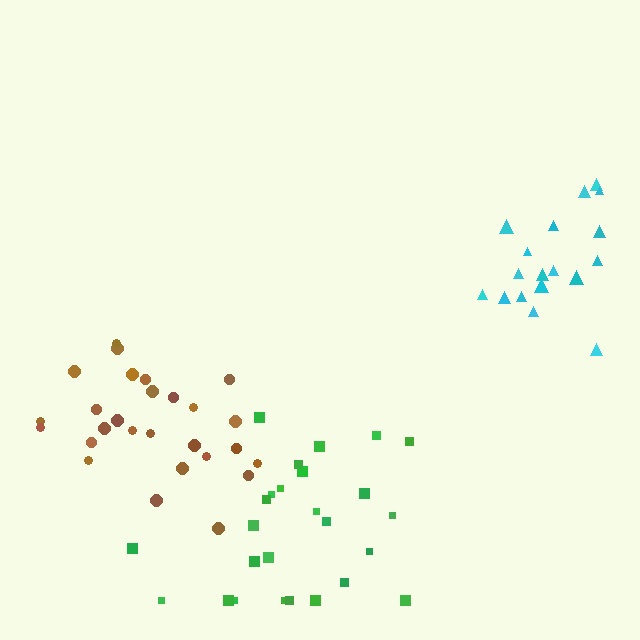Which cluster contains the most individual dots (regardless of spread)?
Brown (27).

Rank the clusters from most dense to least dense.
cyan, brown, green.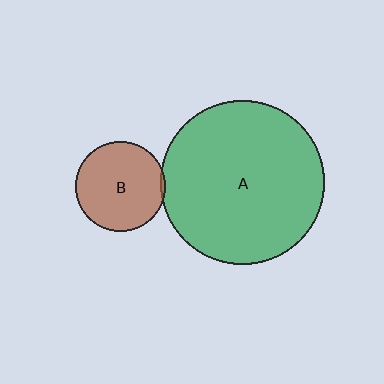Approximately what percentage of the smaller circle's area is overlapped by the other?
Approximately 5%.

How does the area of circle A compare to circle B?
Approximately 3.3 times.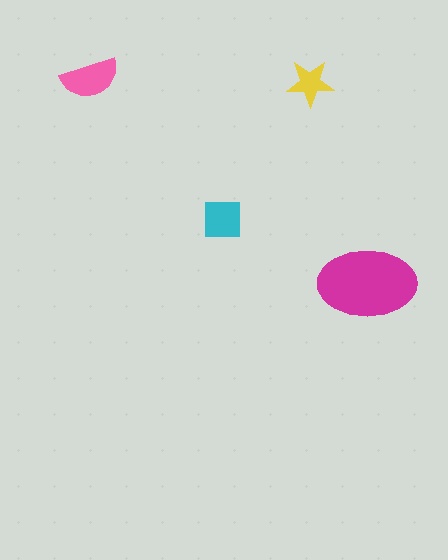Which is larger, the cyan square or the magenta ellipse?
The magenta ellipse.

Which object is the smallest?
The yellow star.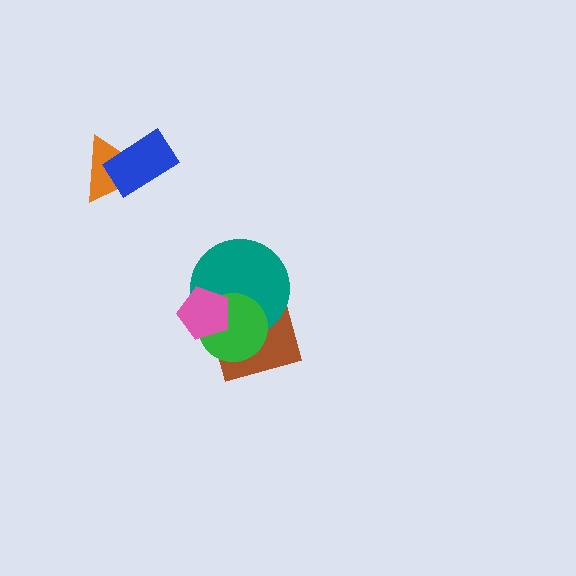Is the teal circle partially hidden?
Yes, it is partially covered by another shape.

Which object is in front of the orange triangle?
The blue rectangle is in front of the orange triangle.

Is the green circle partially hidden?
Yes, it is partially covered by another shape.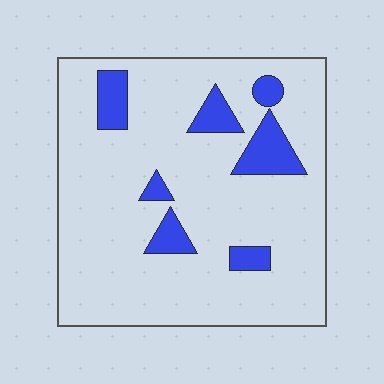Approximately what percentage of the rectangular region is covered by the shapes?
Approximately 15%.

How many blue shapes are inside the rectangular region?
7.